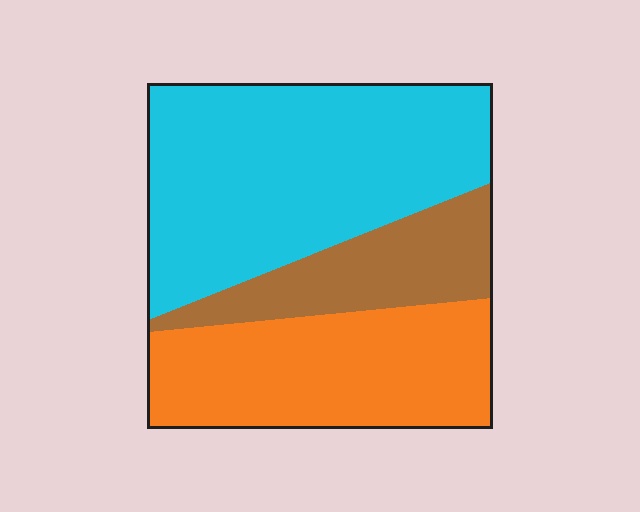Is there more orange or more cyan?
Cyan.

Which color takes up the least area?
Brown, at roughly 20%.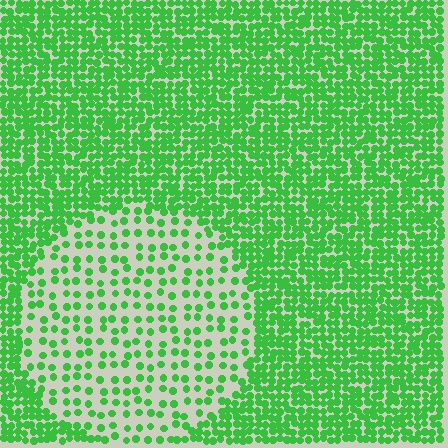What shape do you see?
I see a circle.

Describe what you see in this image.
The image contains small green elements arranged at two different densities. A circle-shaped region is visible where the elements are less densely packed than the surrounding area.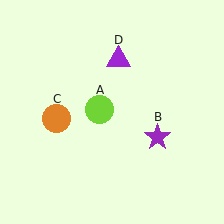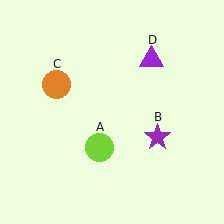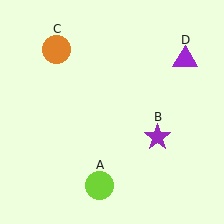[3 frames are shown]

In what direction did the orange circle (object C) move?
The orange circle (object C) moved up.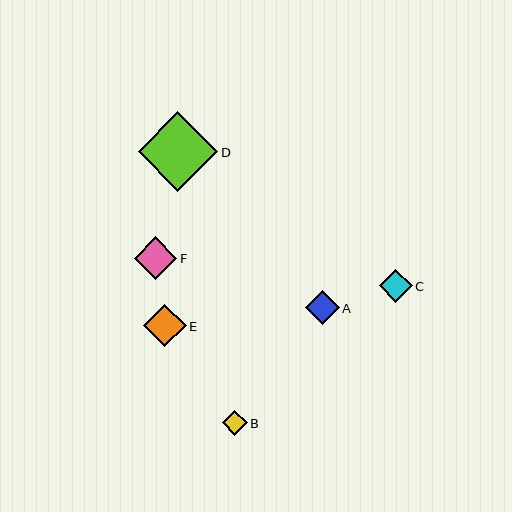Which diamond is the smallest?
Diamond B is the smallest with a size of approximately 25 pixels.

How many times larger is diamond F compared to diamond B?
Diamond F is approximately 1.7 times the size of diamond B.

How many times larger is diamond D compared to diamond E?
Diamond D is approximately 1.9 times the size of diamond E.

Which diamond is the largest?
Diamond D is the largest with a size of approximately 79 pixels.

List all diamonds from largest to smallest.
From largest to smallest: D, E, F, A, C, B.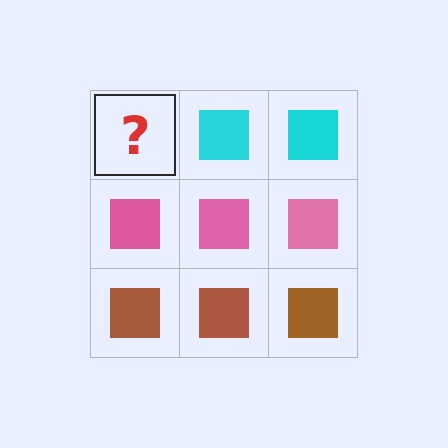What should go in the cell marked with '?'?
The missing cell should contain a cyan square.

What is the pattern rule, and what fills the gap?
The rule is that each row has a consistent color. The gap should be filled with a cyan square.